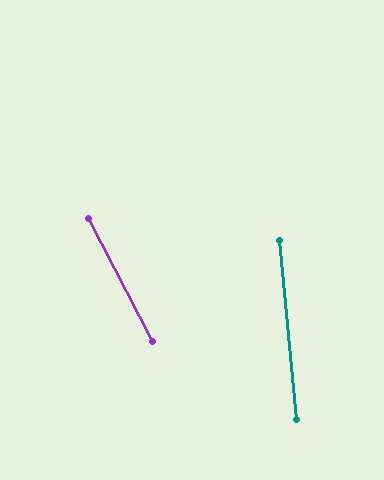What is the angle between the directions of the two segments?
Approximately 22 degrees.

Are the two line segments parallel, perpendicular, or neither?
Neither parallel nor perpendicular — they differ by about 22°.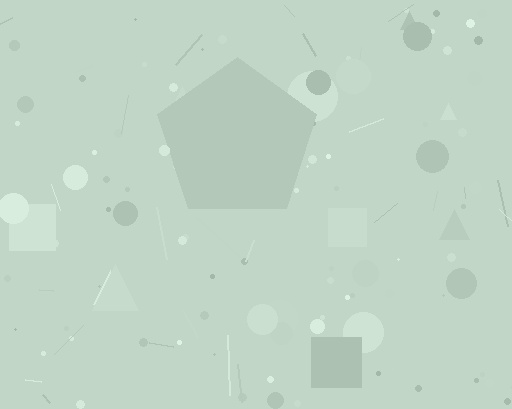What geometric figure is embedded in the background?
A pentagon is embedded in the background.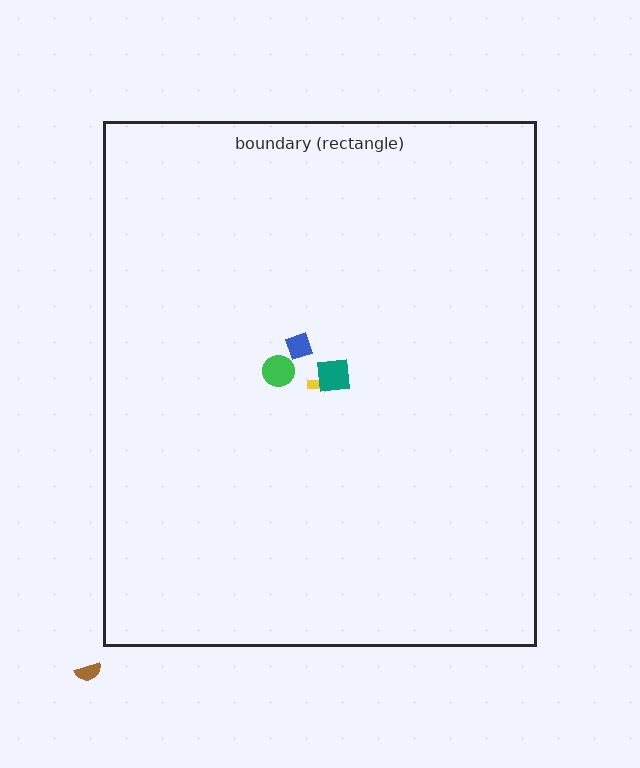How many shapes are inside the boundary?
4 inside, 1 outside.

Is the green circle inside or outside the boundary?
Inside.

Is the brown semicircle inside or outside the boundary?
Outside.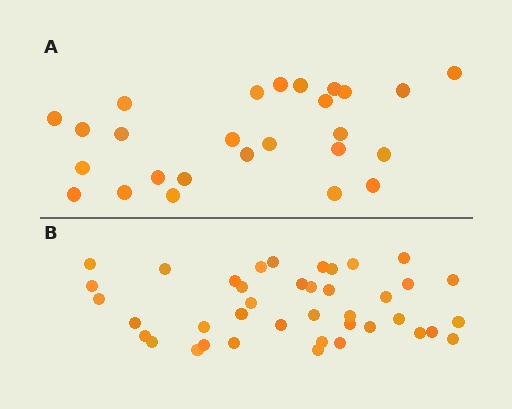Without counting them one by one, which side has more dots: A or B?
Region B (the bottom region) has more dots.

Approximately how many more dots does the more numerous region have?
Region B has approximately 15 more dots than region A.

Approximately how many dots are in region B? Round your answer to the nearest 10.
About 40 dots.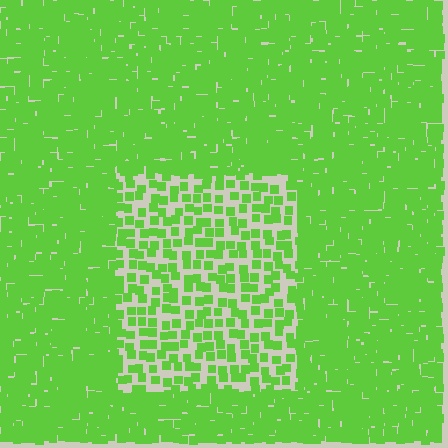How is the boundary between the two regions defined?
The boundary is defined by a change in element density (approximately 2.4x ratio). All elements are the same color, size, and shape.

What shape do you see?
I see a rectangle.